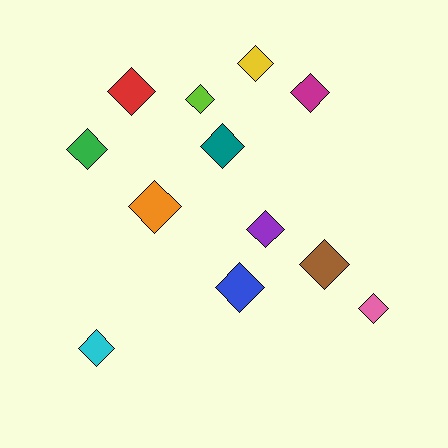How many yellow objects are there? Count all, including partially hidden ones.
There is 1 yellow object.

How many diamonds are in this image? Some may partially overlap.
There are 12 diamonds.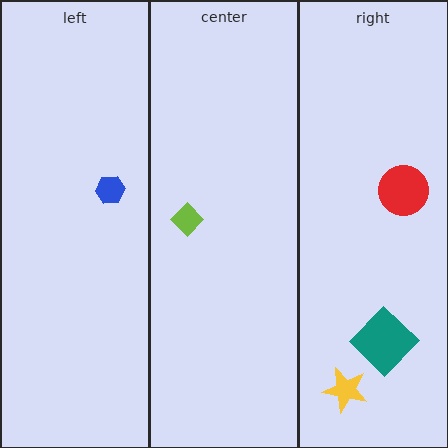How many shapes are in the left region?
1.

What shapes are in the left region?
The blue hexagon.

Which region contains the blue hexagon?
The left region.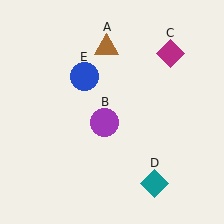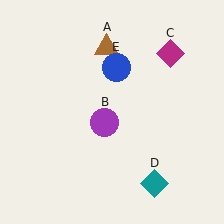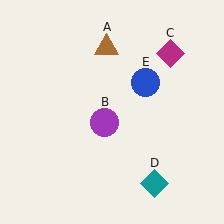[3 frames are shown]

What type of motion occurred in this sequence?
The blue circle (object E) rotated clockwise around the center of the scene.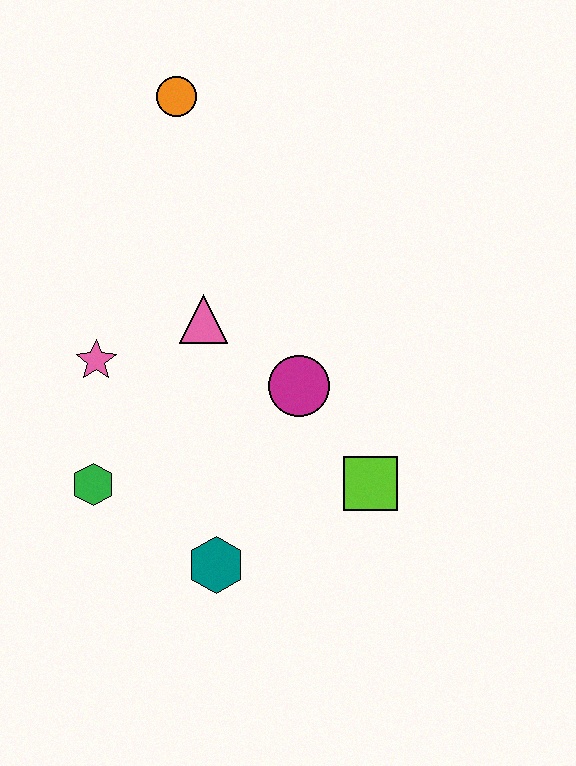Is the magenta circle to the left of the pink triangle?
No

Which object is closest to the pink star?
The pink triangle is closest to the pink star.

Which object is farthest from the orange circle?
The teal hexagon is farthest from the orange circle.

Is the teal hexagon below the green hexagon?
Yes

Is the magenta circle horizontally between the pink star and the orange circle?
No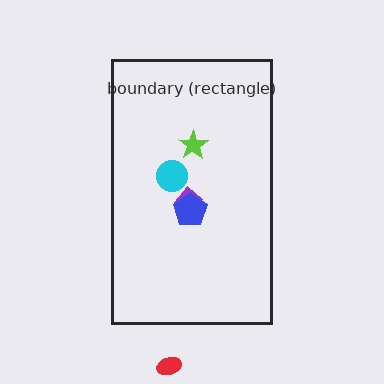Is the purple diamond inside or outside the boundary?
Inside.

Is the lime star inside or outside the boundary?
Inside.